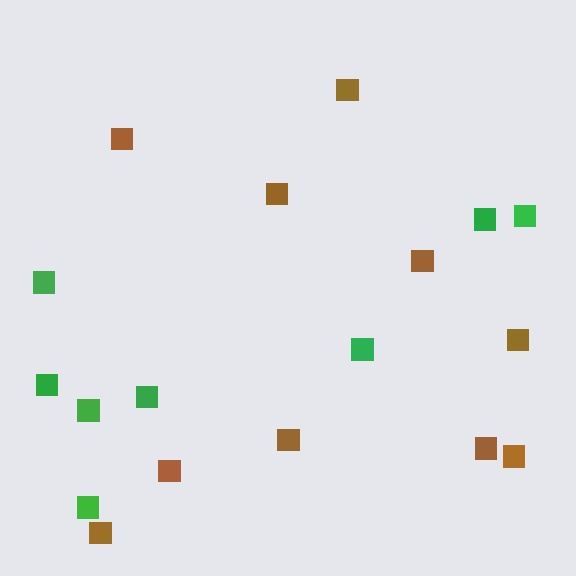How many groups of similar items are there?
There are 2 groups: one group of green squares (8) and one group of brown squares (10).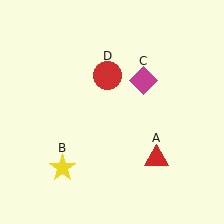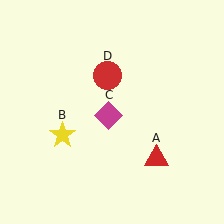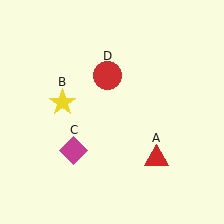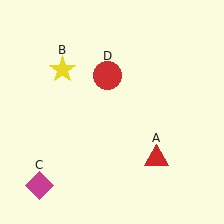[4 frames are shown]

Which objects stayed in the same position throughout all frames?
Red triangle (object A) and red circle (object D) remained stationary.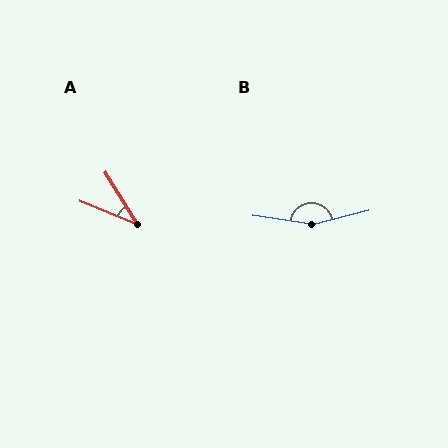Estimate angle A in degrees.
Approximately 36 degrees.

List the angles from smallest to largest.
A (36°), B (157°).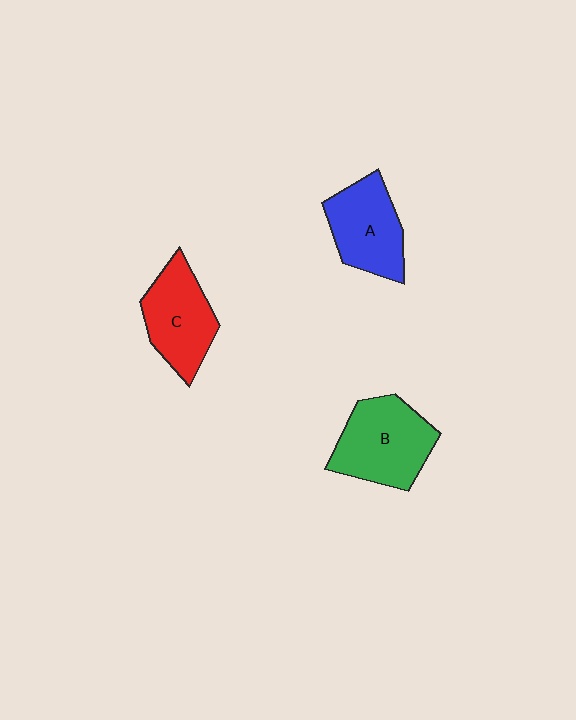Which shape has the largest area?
Shape B (green).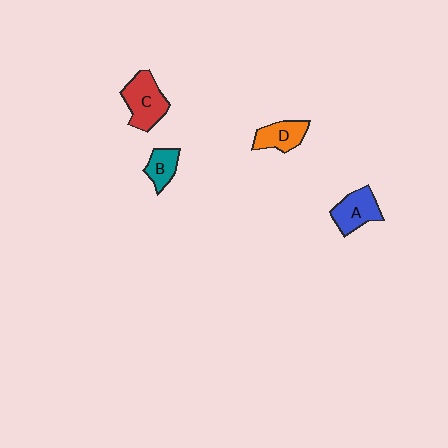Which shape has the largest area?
Shape C (red).